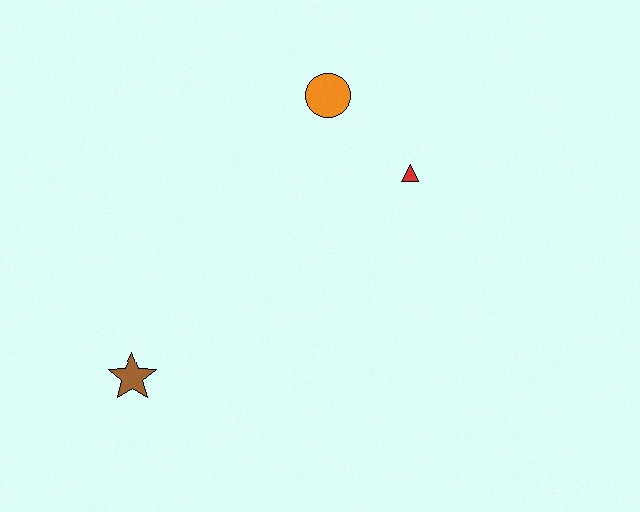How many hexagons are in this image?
There are no hexagons.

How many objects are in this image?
There are 3 objects.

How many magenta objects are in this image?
There are no magenta objects.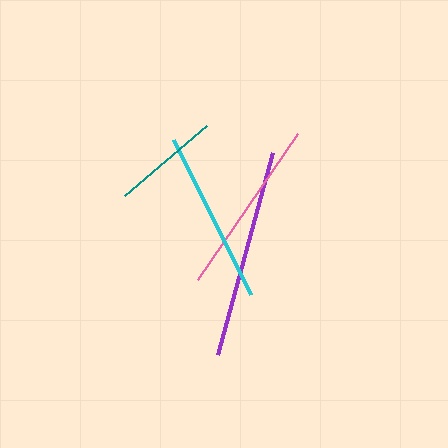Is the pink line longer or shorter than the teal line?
The pink line is longer than the teal line.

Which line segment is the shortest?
The teal line is the shortest at approximately 108 pixels.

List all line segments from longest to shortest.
From longest to shortest: purple, pink, cyan, teal.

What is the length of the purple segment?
The purple segment is approximately 210 pixels long.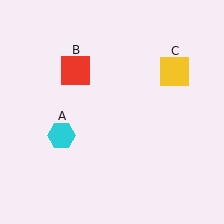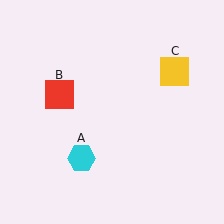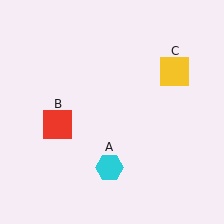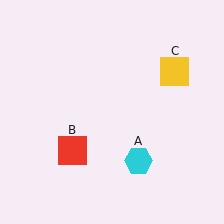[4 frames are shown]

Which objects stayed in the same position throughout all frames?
Yellow square (object C) remained stationary.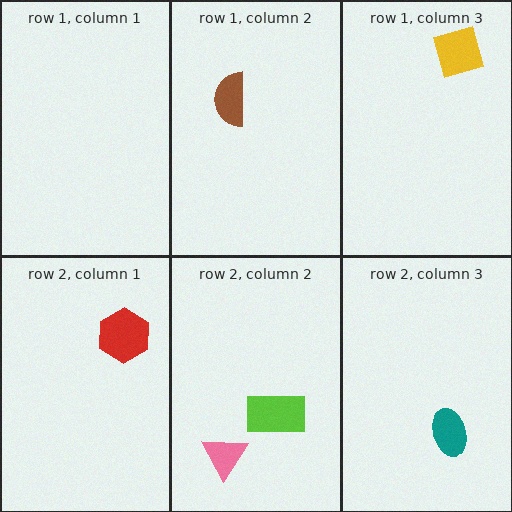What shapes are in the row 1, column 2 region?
The brown semicircle.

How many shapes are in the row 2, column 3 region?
1.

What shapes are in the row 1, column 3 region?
The yellow diamond.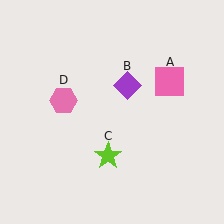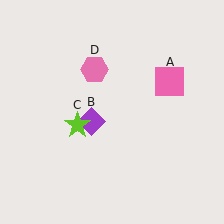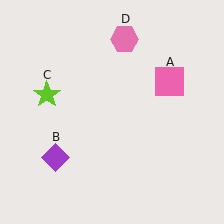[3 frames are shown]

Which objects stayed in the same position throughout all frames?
Pink square (object A) remained stationary.